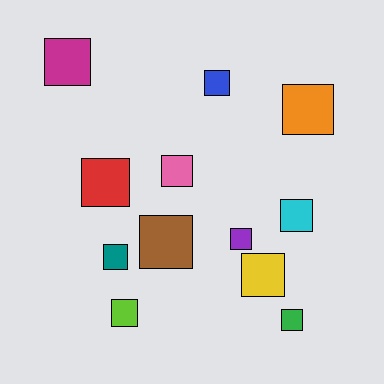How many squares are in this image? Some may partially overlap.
There are 12 squares.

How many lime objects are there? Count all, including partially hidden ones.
There is 1 lime object.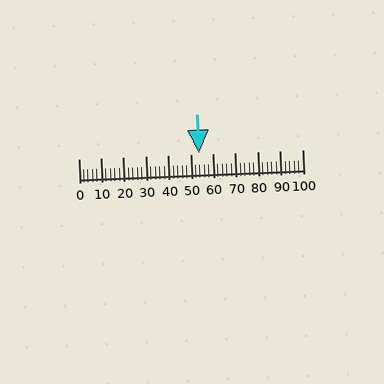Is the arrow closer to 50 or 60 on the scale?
The arrow is closer to 50.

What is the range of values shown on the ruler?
The ruler shows values from 0 to 100.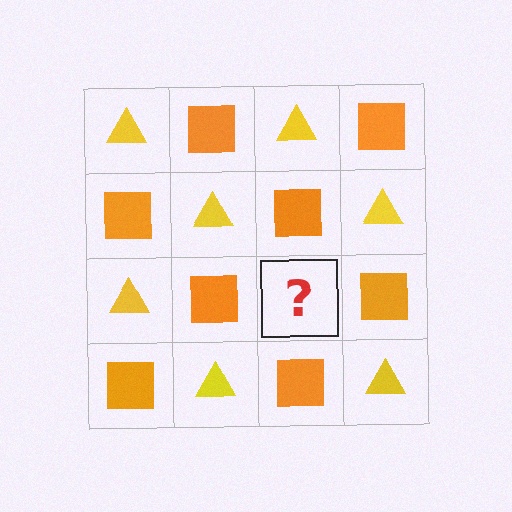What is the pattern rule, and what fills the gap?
The rule is that it alternates yellow triangle and orange square in a checkerboard pattern. The gap should be filled with a yellow triangle.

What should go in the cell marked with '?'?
The missing cell should contain a yellow triangle.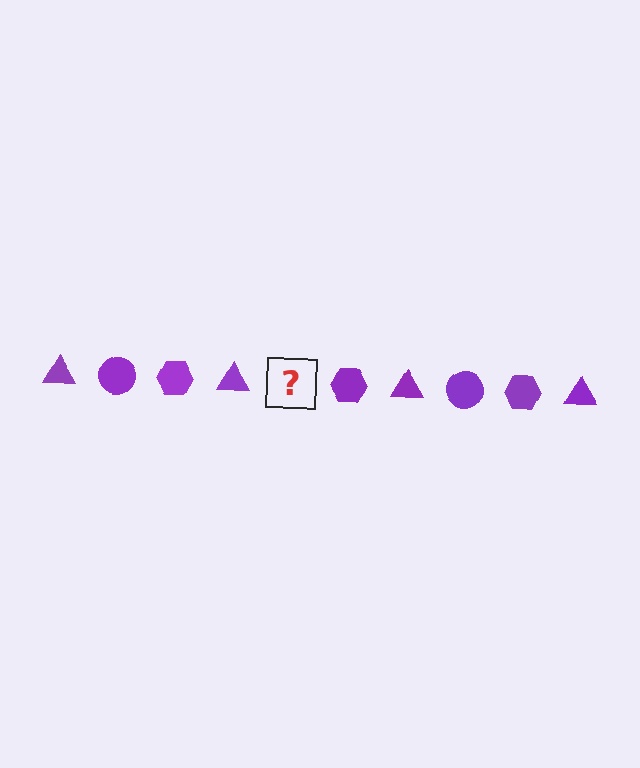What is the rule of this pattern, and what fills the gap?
The rule is that the pattern cycles through triangle, circle, hexagon shapes in purple. The gap should be filled with a purple circle.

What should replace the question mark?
The question mark should be replaced with a purple circle.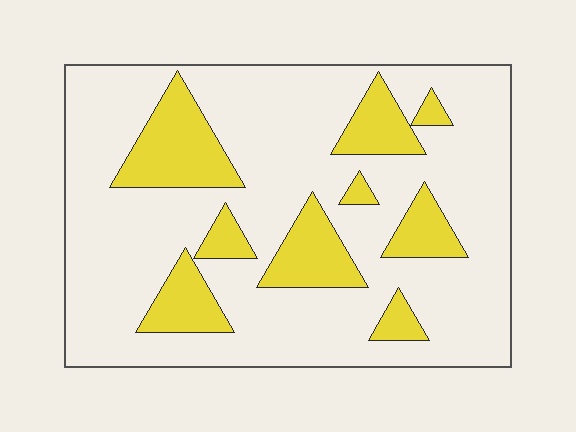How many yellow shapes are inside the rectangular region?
9.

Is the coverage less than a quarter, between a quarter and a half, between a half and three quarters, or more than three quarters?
Less than a quarter.